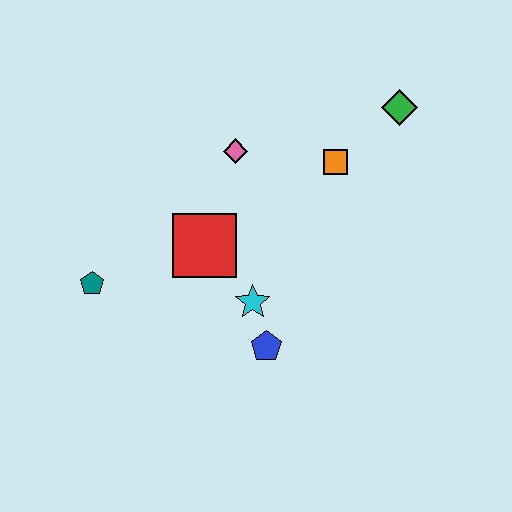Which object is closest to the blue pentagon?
The cyan star is closest to the blue pentagon.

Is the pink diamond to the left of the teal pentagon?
No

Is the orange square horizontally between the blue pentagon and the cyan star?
No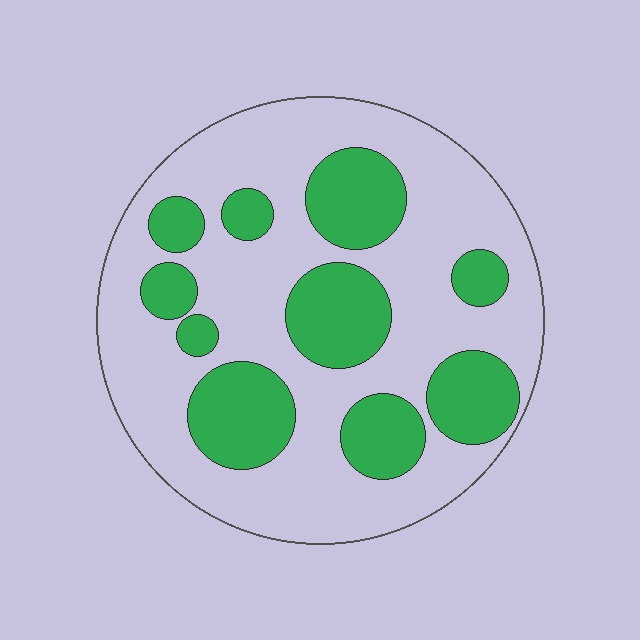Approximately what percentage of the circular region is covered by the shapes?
Approximately 30%.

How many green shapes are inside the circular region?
10.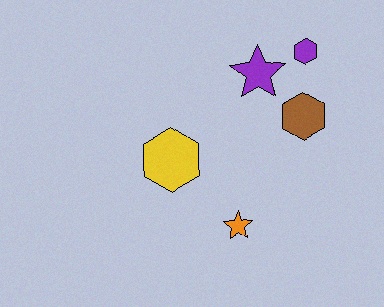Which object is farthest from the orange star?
The purple hexagon is farthest from the orange star.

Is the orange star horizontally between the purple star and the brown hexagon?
No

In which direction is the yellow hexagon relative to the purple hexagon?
The yellow hexagon is to the left of the purple hexagon.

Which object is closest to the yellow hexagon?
The orange star is closest to the yellow hexagon.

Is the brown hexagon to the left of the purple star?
No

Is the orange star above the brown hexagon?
No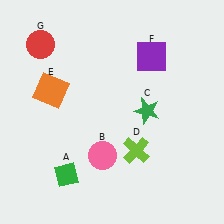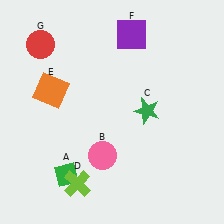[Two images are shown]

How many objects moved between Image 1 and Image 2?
2 objects moved between the two images.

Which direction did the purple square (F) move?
The purple square (F) moved up.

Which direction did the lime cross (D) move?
The lime cross (D) moved left.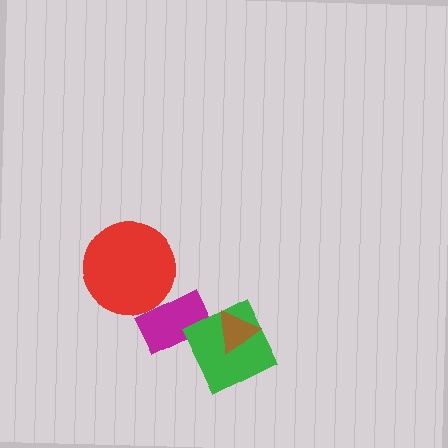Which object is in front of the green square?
The brown triangle is in front of the green square.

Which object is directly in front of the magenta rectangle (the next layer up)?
The green square is directly in front of the magenta rectangle.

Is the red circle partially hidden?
No, no other shape covers it.